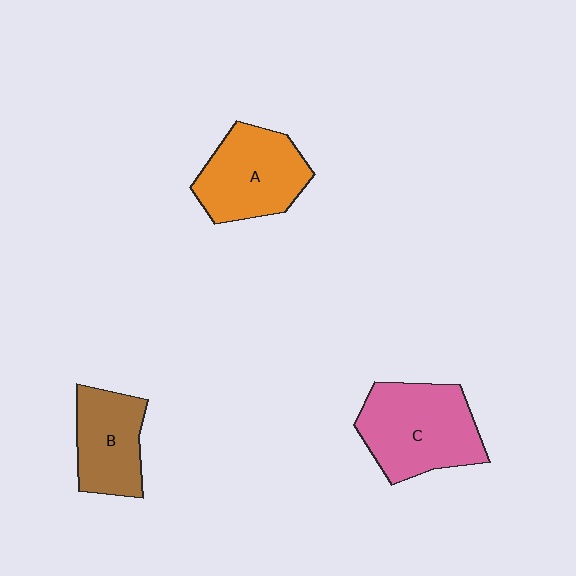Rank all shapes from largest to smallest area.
From largest to smallest: C (pink), A (orange), B (brown).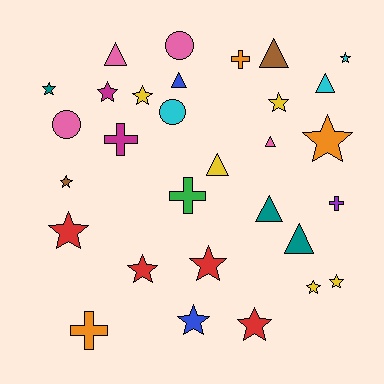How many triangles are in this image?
There are 8 triangles.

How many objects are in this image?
There are 30 objects.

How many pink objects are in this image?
There are 4 pink objects.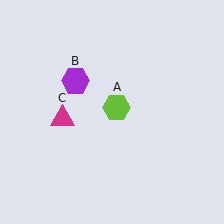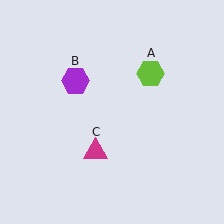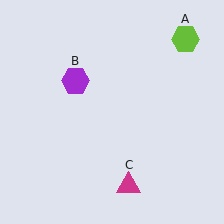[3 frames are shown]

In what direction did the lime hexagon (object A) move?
The lime hexagon (object A) moved up and to the right.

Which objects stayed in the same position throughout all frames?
Purple hexagon (object B) remained stationary.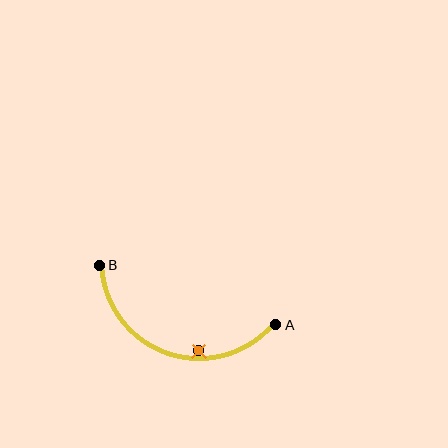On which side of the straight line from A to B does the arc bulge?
The arc bulges below the straight line connecting A and B.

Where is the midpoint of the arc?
The arc midpoint is the point on the curve farthest from the straight line joining A and B. It sits below that line.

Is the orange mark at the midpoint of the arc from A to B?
No — the orange mark does not lie on the arc at all. It sits slightly inside the curve.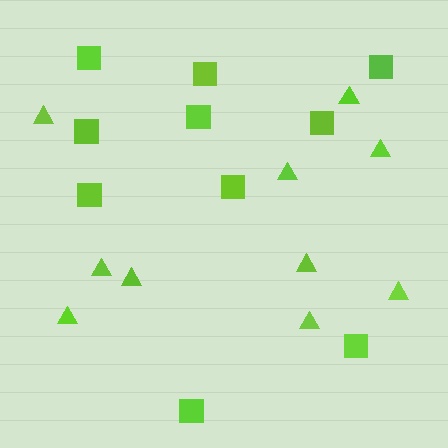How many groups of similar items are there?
There are 2 groups: one group of triangles (10) and one group of squares (10).